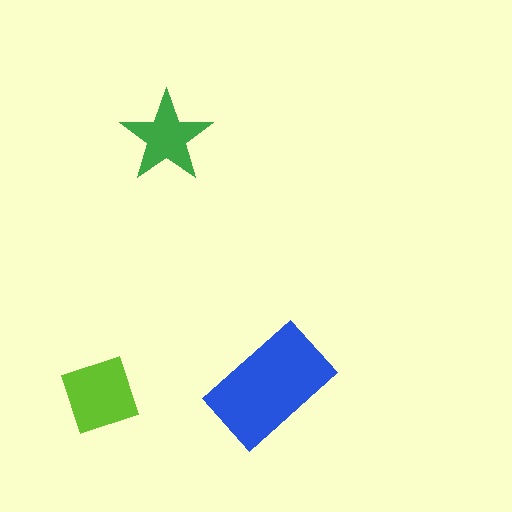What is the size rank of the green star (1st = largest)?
3rd.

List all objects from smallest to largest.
The green star, the lime diamond, the blue rectangle.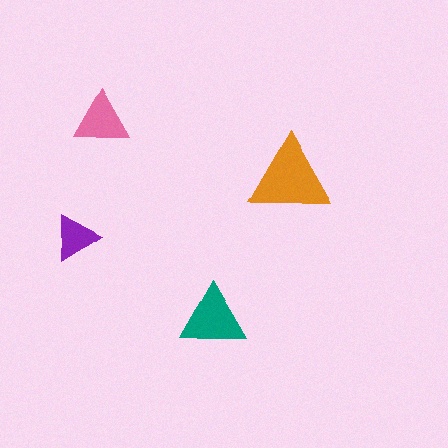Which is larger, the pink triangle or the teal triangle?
The teal one.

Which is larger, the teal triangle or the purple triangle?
The teal one.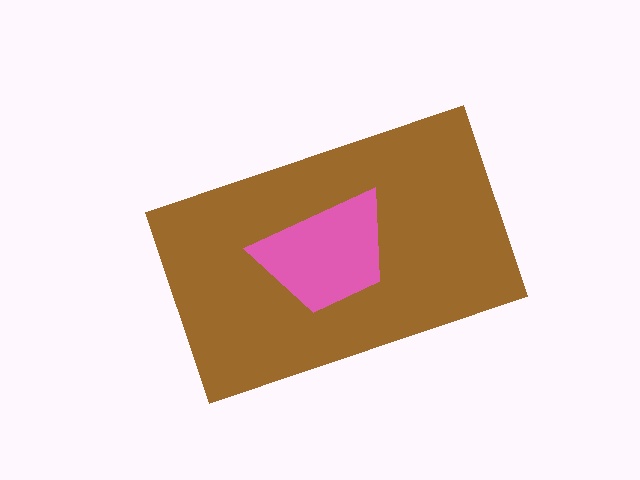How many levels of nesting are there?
2.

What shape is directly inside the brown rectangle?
The pink trapezoid.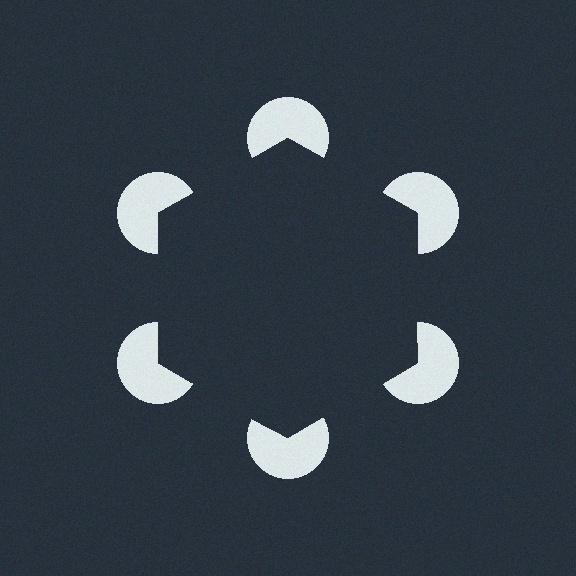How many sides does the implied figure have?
6 sides.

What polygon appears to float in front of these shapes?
An illusory hexagon — its edges are inferred from the aligned wedge cuts in the pac-man discs, not physically drawn.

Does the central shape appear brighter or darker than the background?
It typically appears slightly darker than the background, even though no actual brightness change is drawn.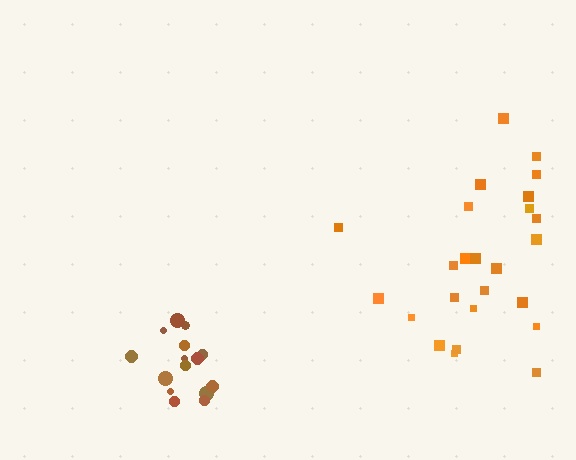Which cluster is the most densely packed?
Brown.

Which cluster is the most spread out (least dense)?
Orange.